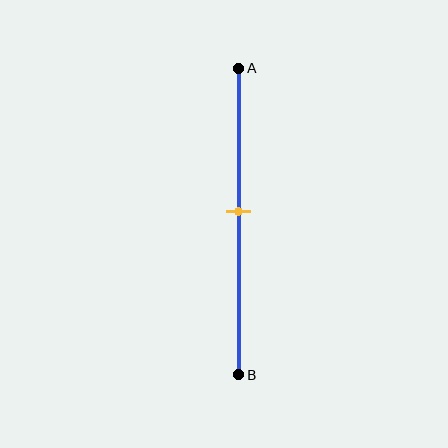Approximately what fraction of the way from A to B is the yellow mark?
The yellow mark is approximately 45% of the way from A to B.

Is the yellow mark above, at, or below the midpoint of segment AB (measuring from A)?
The yellow mark is above the midpoint of segment AB.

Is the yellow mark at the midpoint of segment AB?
No, the mark is at about 45% from A, not at the 50% midpoint.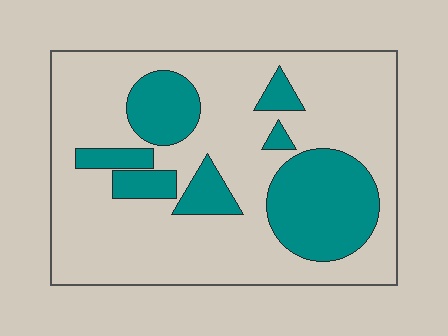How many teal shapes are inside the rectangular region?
7.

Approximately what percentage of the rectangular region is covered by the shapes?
Approximately 25%.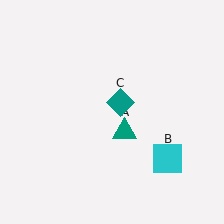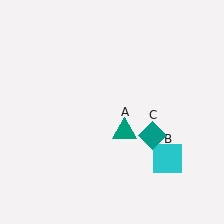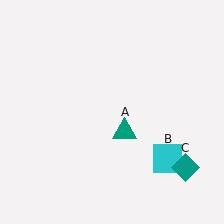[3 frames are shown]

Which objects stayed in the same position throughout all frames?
Teal triangle (object A) and cyan square (object B) remained stationary.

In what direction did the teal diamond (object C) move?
The teal diamond (object C) moved down and to the right.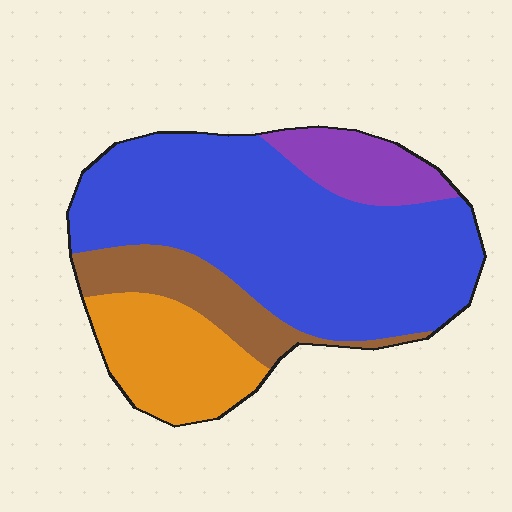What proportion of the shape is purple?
Purple covers 10% of the shape.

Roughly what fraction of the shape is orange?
Orange takes up less than a quarter of the shape.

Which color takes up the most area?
Blue, at roughly 60%.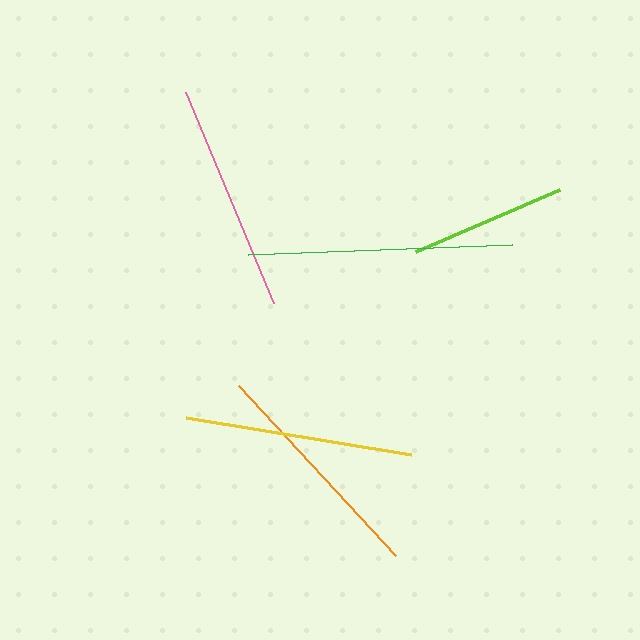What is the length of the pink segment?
The pink segment is approximately 228 pixels long.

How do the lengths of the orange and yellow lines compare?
The orange and yellow lines are approximately the same length.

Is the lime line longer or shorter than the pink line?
The pink line is longer than the lime line.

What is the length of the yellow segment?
The yellow segment is approximately 228 pixels long.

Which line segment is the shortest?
The lime line is the shortest at approximately 157 pixels.